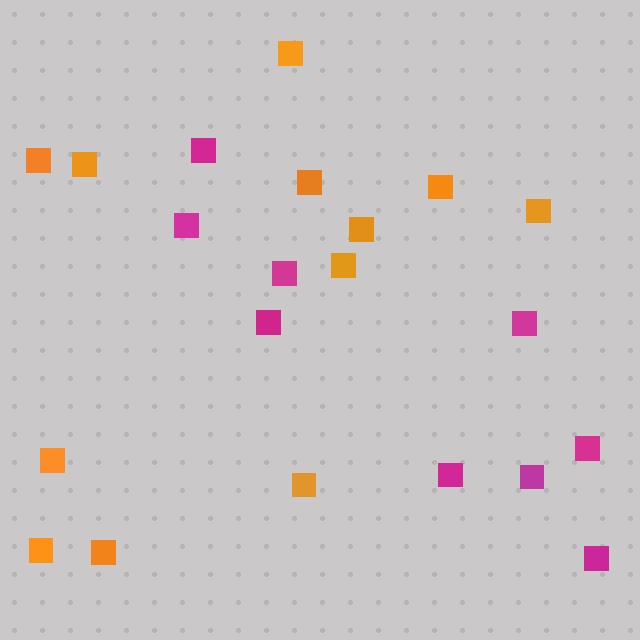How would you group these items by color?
There are 2 groups: one group of magenta squares (9) and one group of orange squares (12).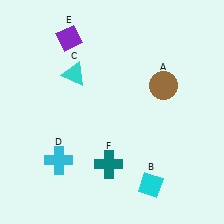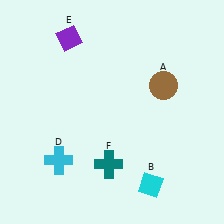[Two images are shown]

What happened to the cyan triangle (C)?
The cyan triangle (C) was removed in Image 2. It was in the top-left area of Image 1.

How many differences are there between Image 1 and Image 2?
There is 1 difference between the two images.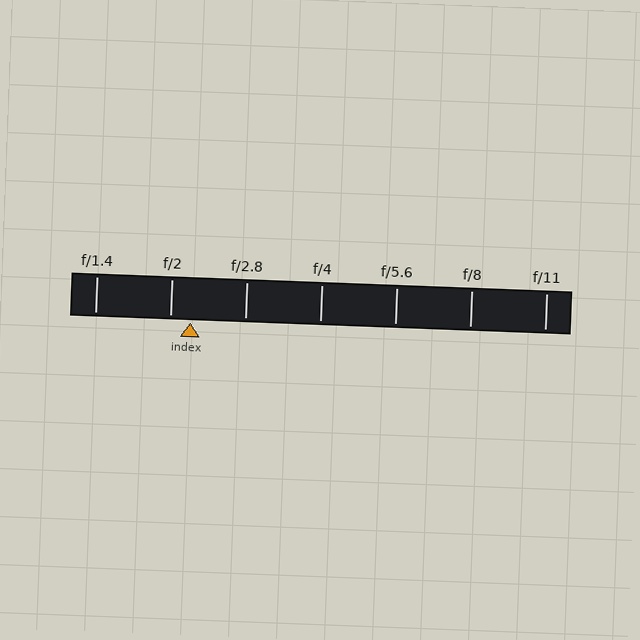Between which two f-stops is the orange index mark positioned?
The index mark is between f/2 and f/2.8.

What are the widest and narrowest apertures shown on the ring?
The widest aperture shown is f/1.4 and the narrowest is f/11.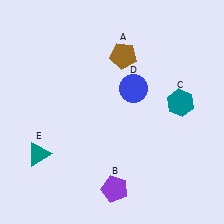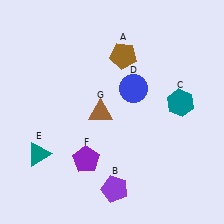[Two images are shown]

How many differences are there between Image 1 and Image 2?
There are 2 differences between the two images.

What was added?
A purple pentagon (F), a brown triangle (G) were added in Image 2.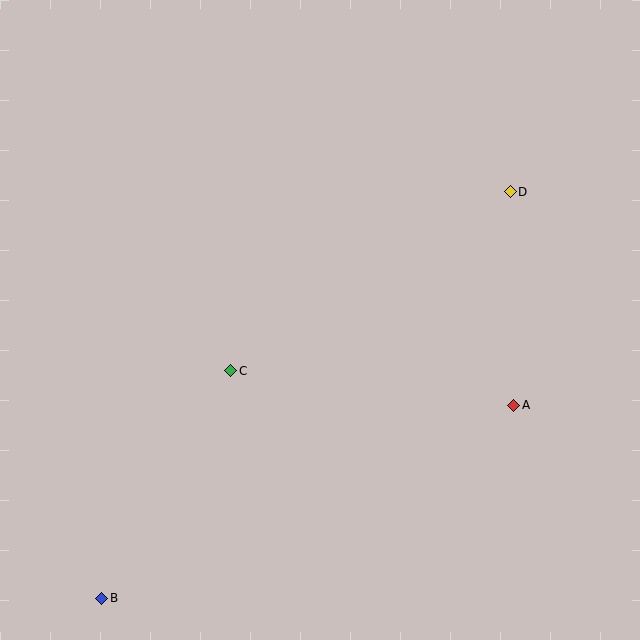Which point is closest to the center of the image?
Point C at (231, 371) is closest to the center.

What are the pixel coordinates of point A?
Point A is at (514, 405).